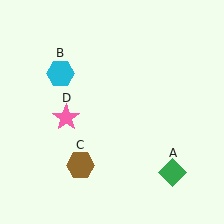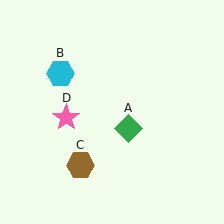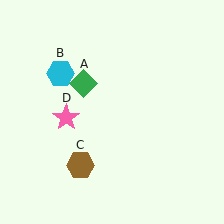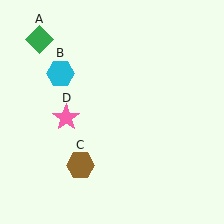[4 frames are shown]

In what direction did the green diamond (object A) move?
The green diamond (object A) moved up and to the left.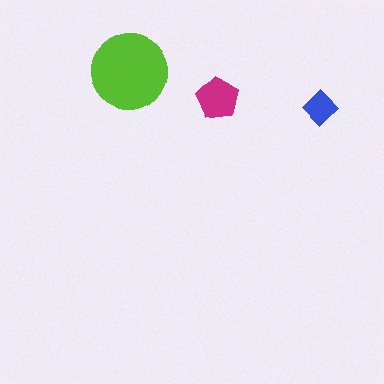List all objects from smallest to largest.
The blue diamond, the magenta pentagon, the lime circle.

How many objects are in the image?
There are 3 objects in the image.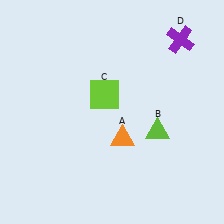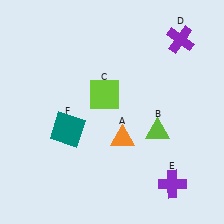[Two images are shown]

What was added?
A purple cross (E), a teal square (F) were added in Image 2.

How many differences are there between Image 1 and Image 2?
There are 2 differences between the two images.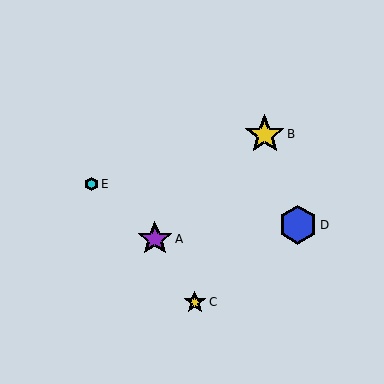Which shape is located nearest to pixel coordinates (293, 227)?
The blue hexagon (labeled D) at (298, 225) is nearest to that location.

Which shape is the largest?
The yellow star (labeled B) is the largest.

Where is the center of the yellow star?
The center of the yellow star is at (195, 302).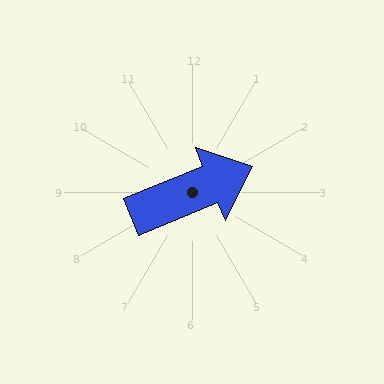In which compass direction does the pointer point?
Northeast.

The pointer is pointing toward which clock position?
Roughly 2 o'clock.